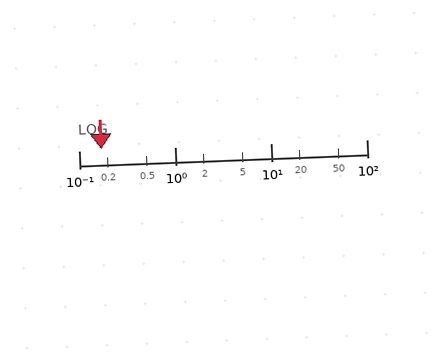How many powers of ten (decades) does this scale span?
The scale spans 3 decades, from 0.1 to 100.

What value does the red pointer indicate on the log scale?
The pointer indicates approximately 0.17.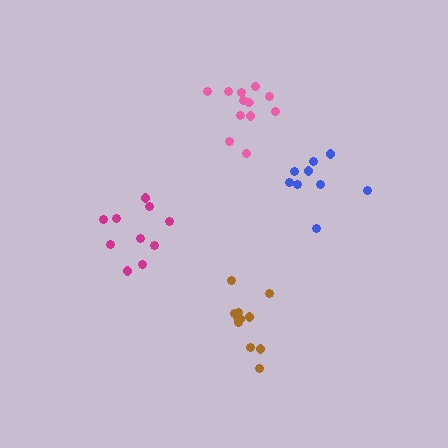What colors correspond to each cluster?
The clusters are colored: pink, blue, magenta, brown.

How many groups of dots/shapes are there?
There are 4 groups.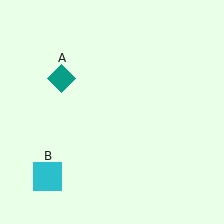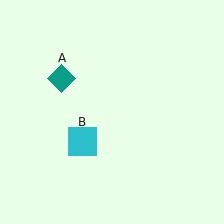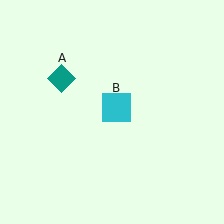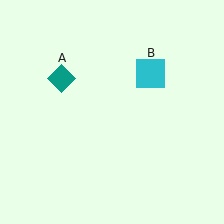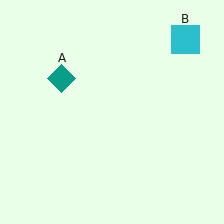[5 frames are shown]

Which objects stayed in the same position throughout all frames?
Teal diamond (object A) remained stationary.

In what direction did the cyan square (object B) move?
The cyan square (object B) moved up and to the right.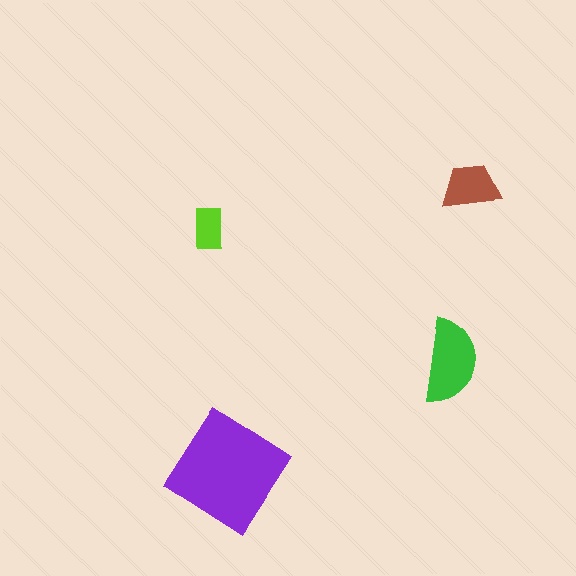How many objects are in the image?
There are 4 objects in the image.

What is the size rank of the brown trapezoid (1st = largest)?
3rd.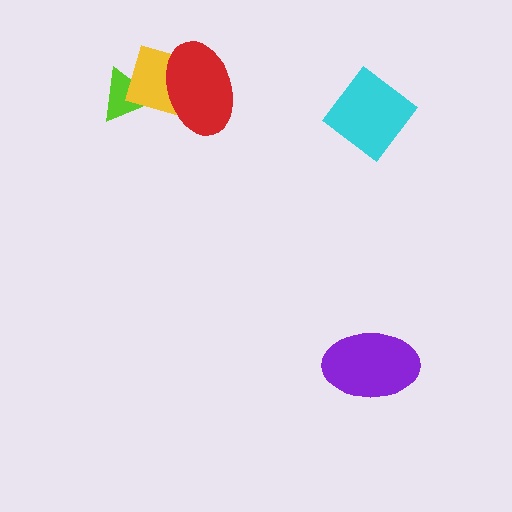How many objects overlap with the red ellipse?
1 object overlaps with the red ellipse.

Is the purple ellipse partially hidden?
No, no other shape covers it.